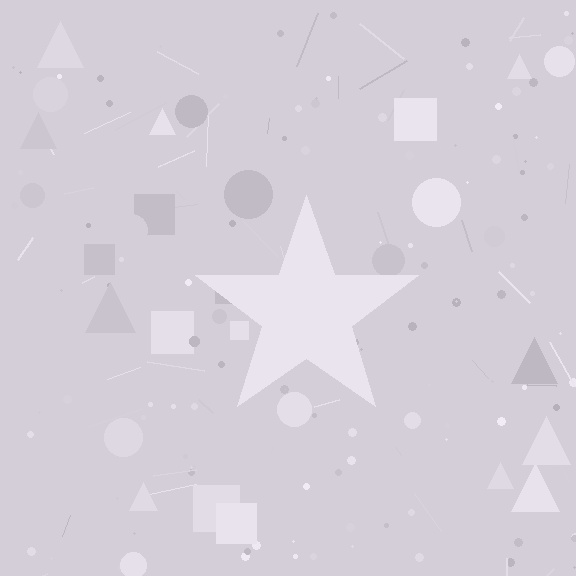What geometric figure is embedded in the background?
A star is embedded in the background.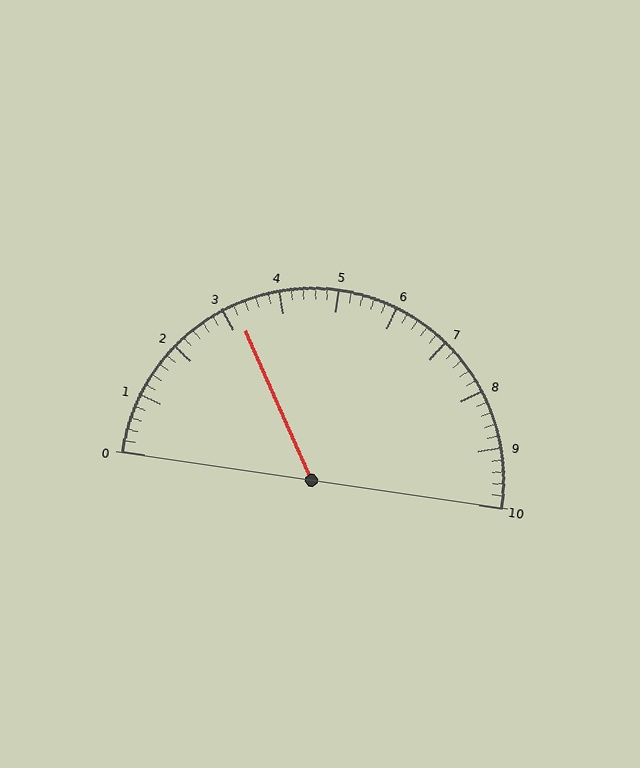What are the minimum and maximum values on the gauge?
The gauge ranges from 0 to 10.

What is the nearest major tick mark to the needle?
The nearest major tick mark is 3.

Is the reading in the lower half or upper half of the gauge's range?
The reading is in the lower half of the range (0 to 10).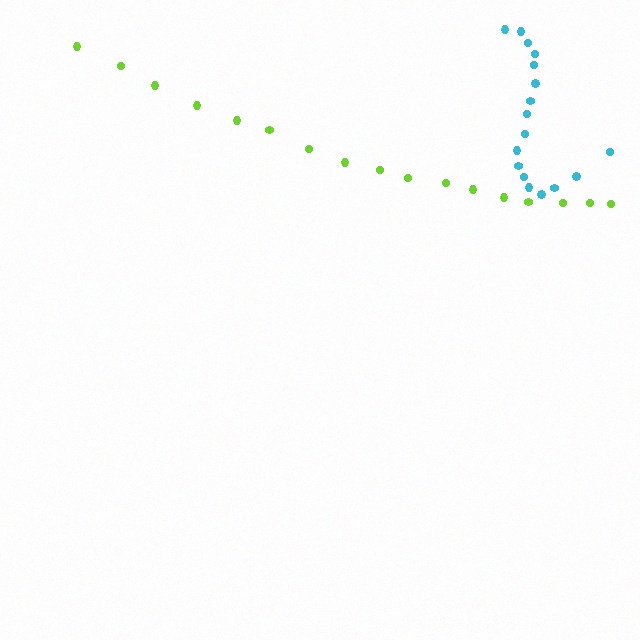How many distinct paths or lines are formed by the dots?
There are 2 distinct paths.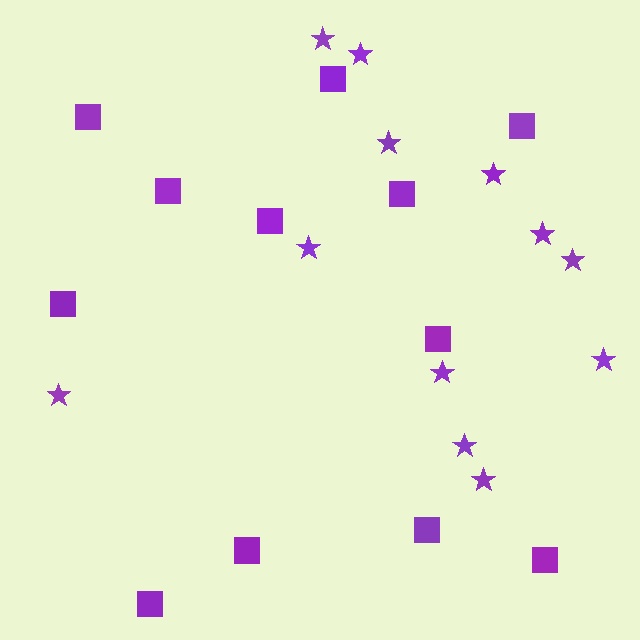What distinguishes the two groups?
There are 2 groups: one group of stars (12) and one group of squares (12).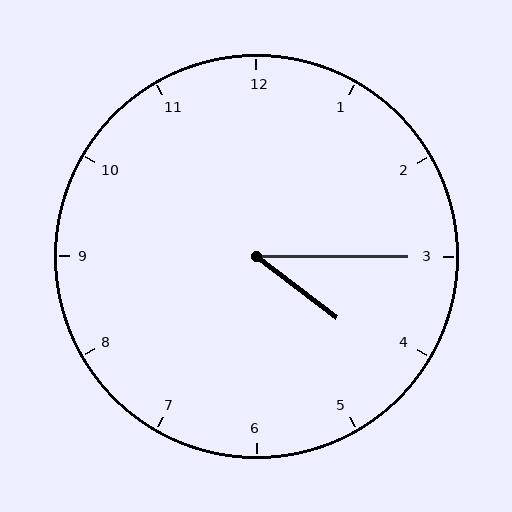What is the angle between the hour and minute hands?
Approximately 38 degrees.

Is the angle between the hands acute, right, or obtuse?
It is acute.